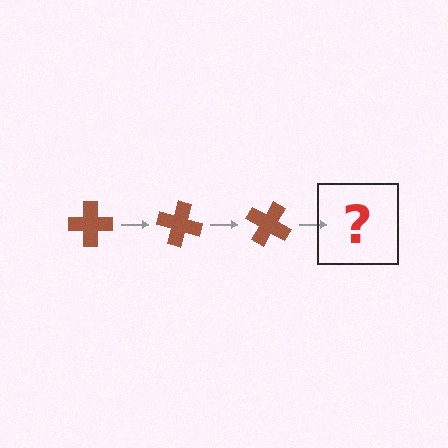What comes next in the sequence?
The next element should be a brown cross rotated 45 degrees.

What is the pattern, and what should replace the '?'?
The pattern is that the cross rotates 15 degrees each step. The '?' should be a brown cross rotated 45 degrees.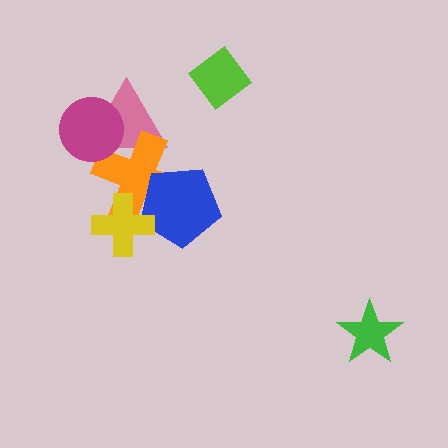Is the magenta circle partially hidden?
No, no other shape covers it.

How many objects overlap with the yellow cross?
2 objects overlap with the yellow cross.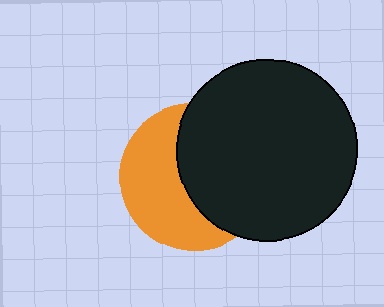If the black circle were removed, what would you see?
You would see the complete orange circle.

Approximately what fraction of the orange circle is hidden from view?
Roughly 52% of the orange circle is hidden behind the black circle.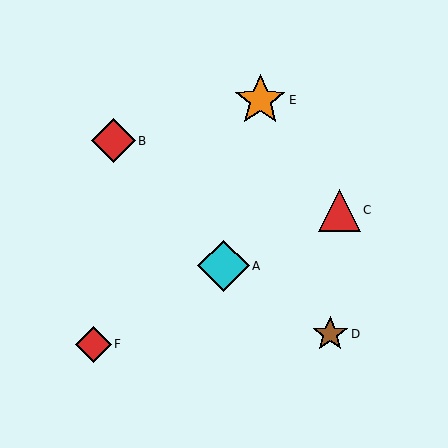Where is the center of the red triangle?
The center of the red triangle is at (339, 210).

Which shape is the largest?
The cyan diamond (labeled A) is the largest.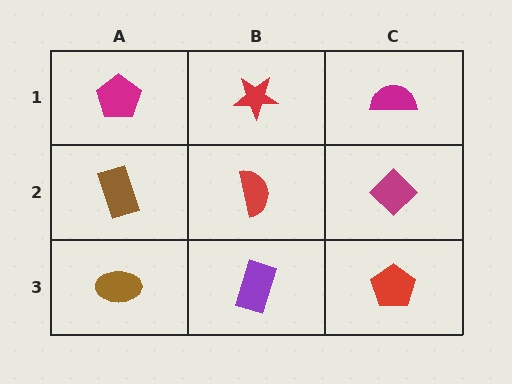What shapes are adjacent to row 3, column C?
A magenta diamond (row 2, column C), a purple rectangle (row 3, column B).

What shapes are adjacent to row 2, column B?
A red star (row 1, column B), a purple rectangle (row 3, column B), a brown rectangle (row 2, column A), a magenta diamond (row 2, column C).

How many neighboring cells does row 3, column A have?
2.